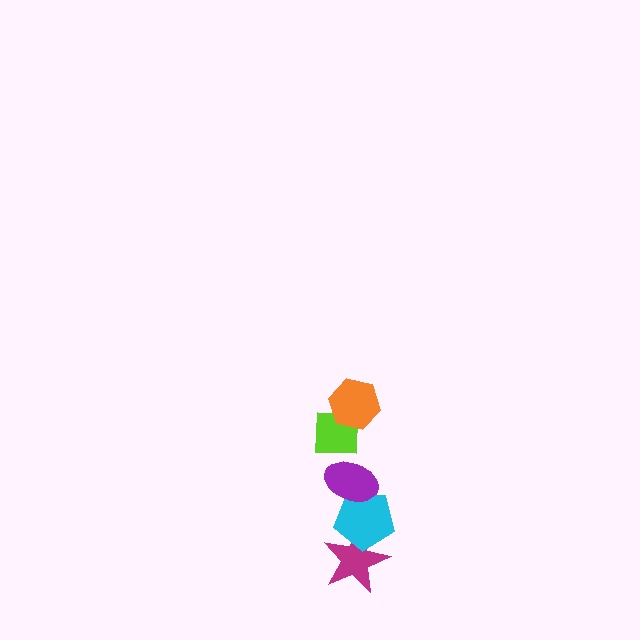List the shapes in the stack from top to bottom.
From top to bottom: the orange hexagon, the lime square, the purple ellipse, the cyan pentagon, the magenta star.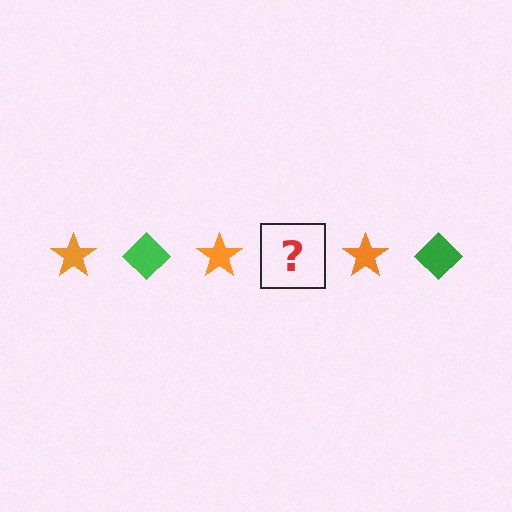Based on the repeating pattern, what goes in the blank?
The blank should be a green diamond.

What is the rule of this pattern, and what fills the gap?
The rule is that the pattern alternates between orange star and green diamond. The gap should be filled with a green diamond.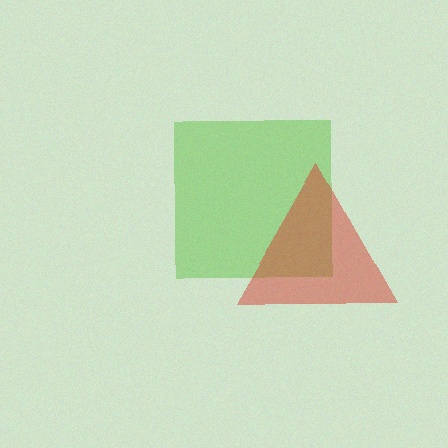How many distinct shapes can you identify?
There are 2 distinct shapes: a lime square, a red triangle.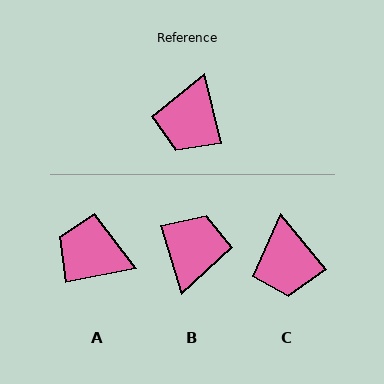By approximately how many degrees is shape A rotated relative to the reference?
Approximately 91 degrees clockwise.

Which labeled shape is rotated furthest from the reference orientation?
B, about 176 degrees away.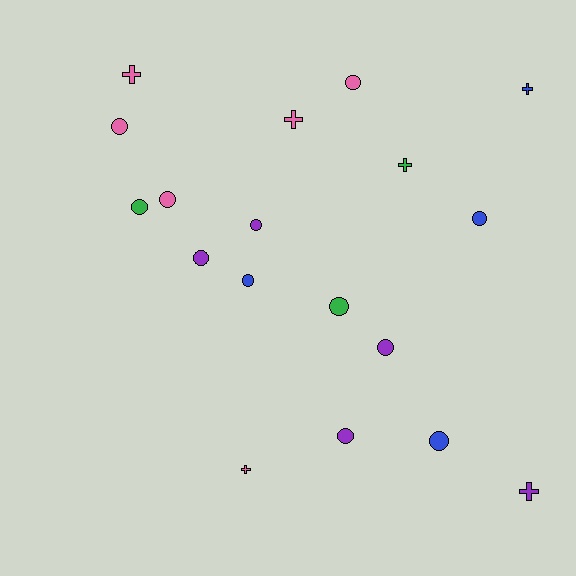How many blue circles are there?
There are 3 blue circles.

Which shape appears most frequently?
Circle, with 12 objects.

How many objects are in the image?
There are 18 objects.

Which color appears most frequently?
Pink, with 6 objects.